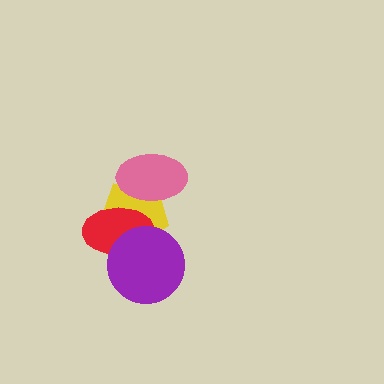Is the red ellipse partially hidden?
Yes, it is partially covered by another shape.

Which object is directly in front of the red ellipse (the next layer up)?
The purple circle is directly in front of the red ellipse.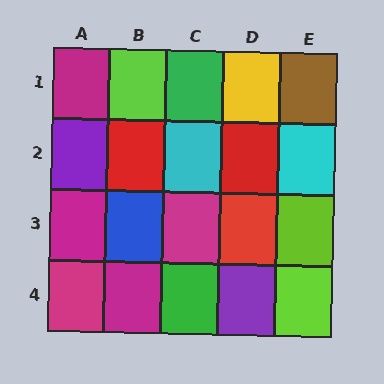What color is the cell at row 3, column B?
Blue.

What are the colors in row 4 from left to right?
Magenta, magenta, green, purple, lime.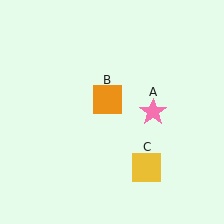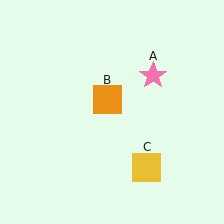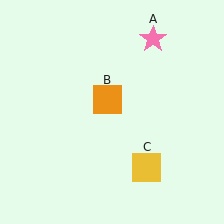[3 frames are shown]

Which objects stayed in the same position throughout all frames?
Orange square (object B) and yellow square (object C) remained stationary.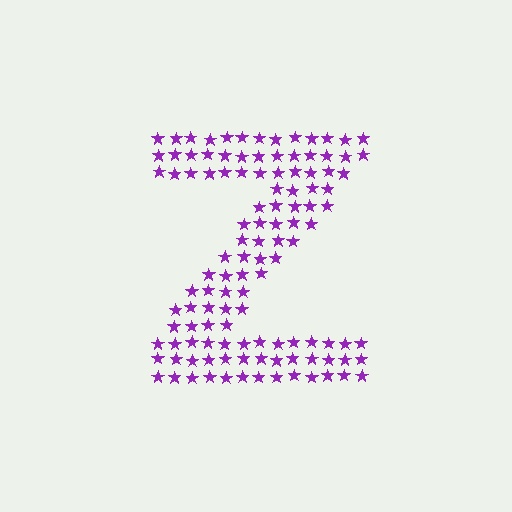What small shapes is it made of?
It is made of small stars.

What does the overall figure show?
The overall figure shows the letter Z.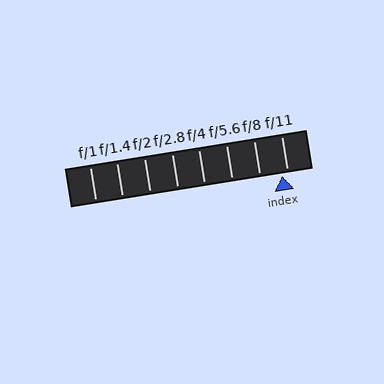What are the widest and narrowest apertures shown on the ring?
The widest aperture shown is f/1 and the narrowest is f/11.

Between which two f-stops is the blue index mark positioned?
The index mark is between f/8 and f/11.